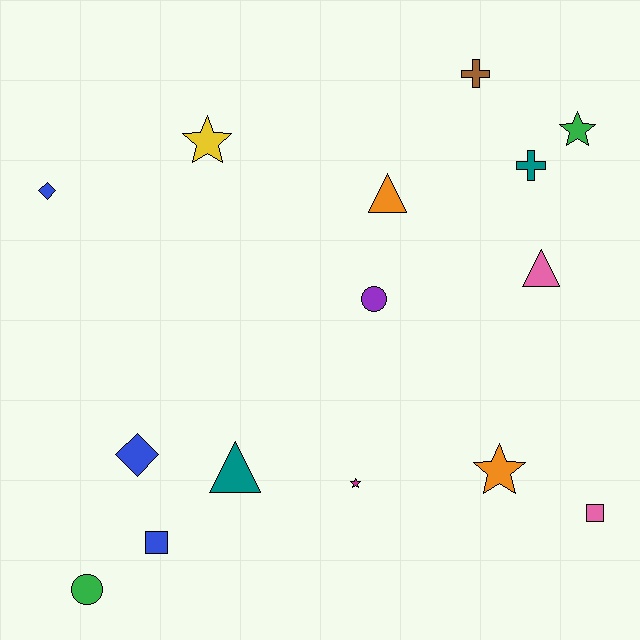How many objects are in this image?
There are 15 objects.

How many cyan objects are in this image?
There are no cyan objects.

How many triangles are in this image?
There are 3 triangles.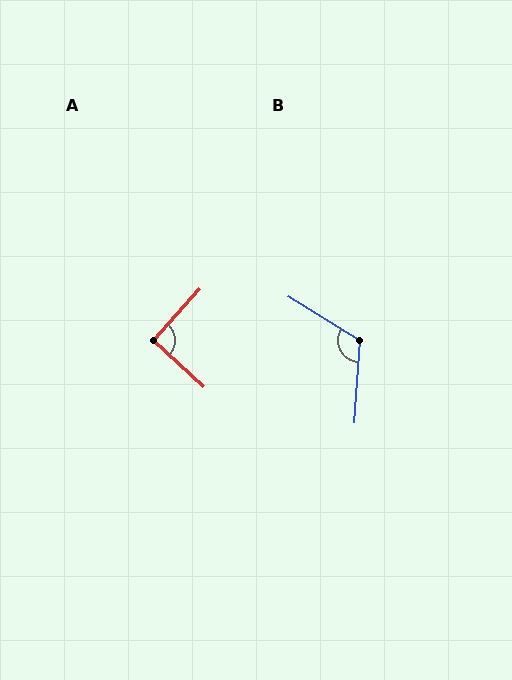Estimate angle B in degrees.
Approximately 118 degrees.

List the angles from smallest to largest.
A (91°), B (118°).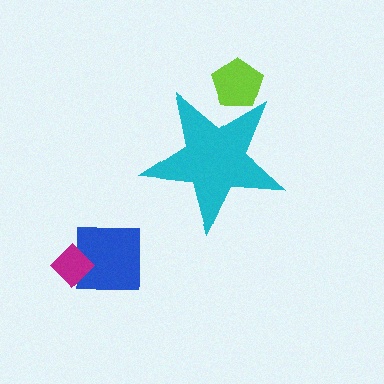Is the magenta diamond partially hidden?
No, the magenta diamond is fully visible.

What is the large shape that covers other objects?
A cyan star.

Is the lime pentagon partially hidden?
Yes, the lime pentagon is partially hidden behind the cyan star.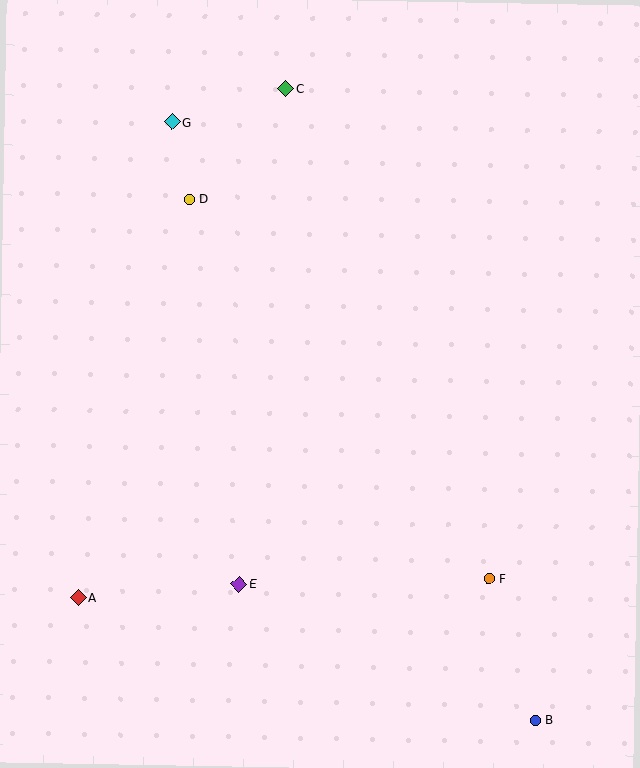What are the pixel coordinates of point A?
Point A is at (79, 597).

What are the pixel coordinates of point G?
Point G is at (172, 122).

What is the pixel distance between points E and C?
The distance between E and C is 497 pixels.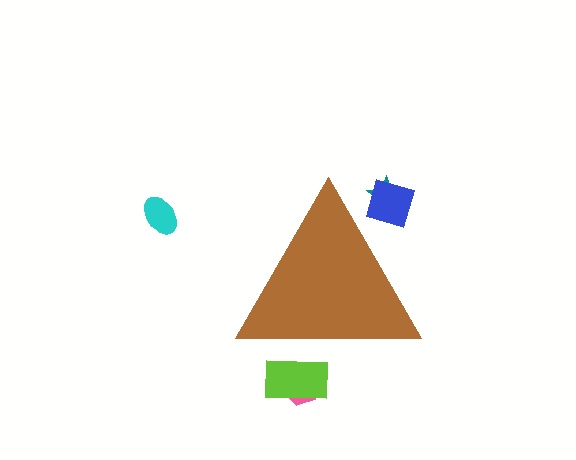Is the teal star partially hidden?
Yes, the teal star is partially hidden behind the brown triangle.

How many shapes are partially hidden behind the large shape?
4 shapes are partially hidden.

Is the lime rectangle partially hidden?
Yes, the lime rectangle is partially hidden behind the brown triangle.